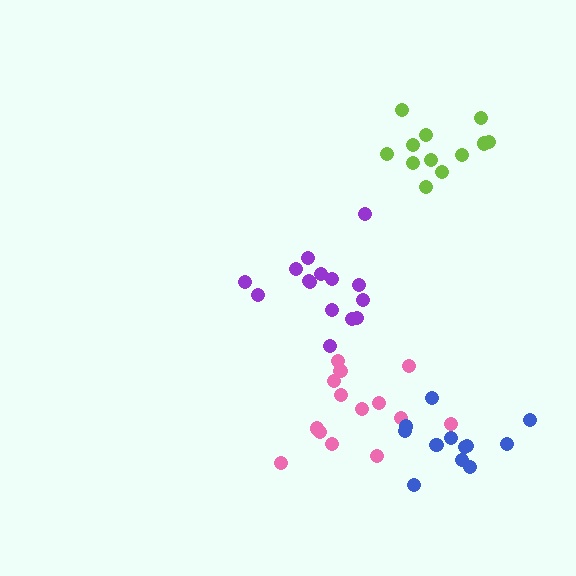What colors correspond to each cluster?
The clusters are colored: lime, purple, pink, blue.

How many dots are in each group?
Group 1: 12 dots, Group 2: 15 dots, Group 3: 14 dots, Group 4: 12 dots (53 total).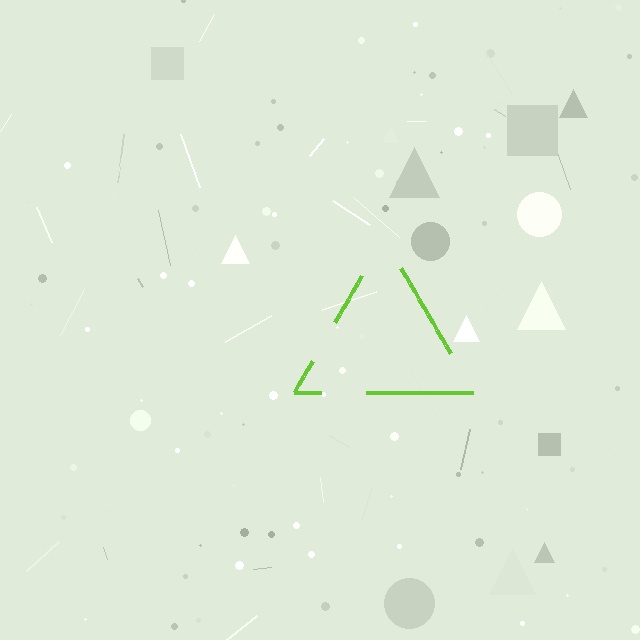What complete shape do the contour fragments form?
The contour fragments form a triangle.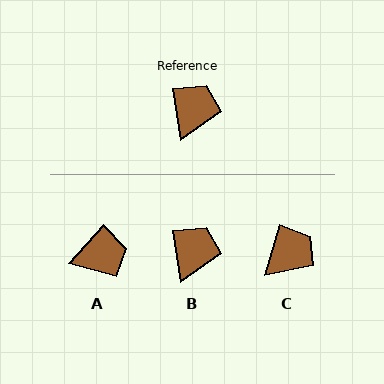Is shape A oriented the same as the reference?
No, it is off by about 50 degrees.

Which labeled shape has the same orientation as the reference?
B.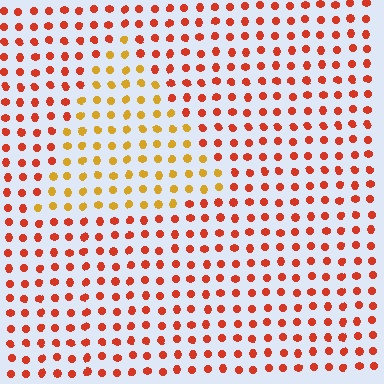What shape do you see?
I see a triangle.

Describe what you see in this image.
The image is filled with small red elements in a uniform arrangement. A triangle-shaped region is visible where the elements are tinted to a slightly different hue, forming a subtle color boundary.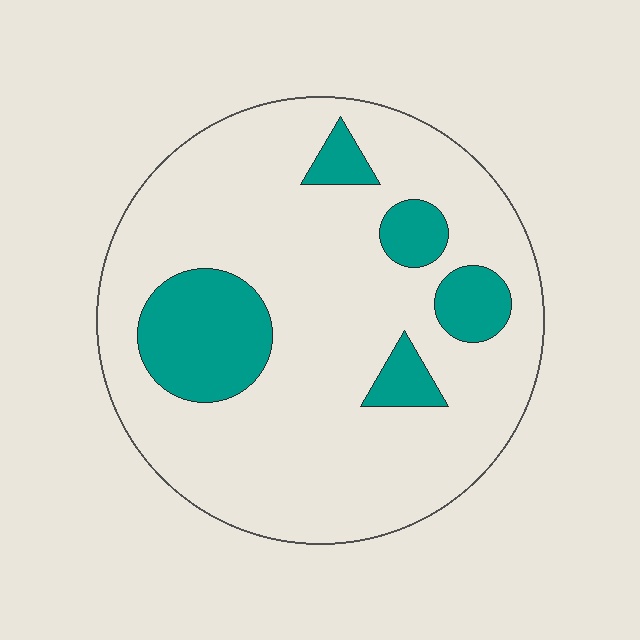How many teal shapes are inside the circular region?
5.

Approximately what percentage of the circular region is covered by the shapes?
Approximately 20%.